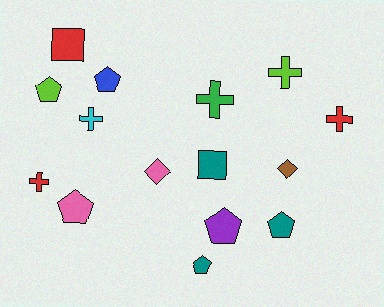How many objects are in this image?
There are 15 objects.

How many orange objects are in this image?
There are no orange objects.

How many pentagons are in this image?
There are 6 pentagons.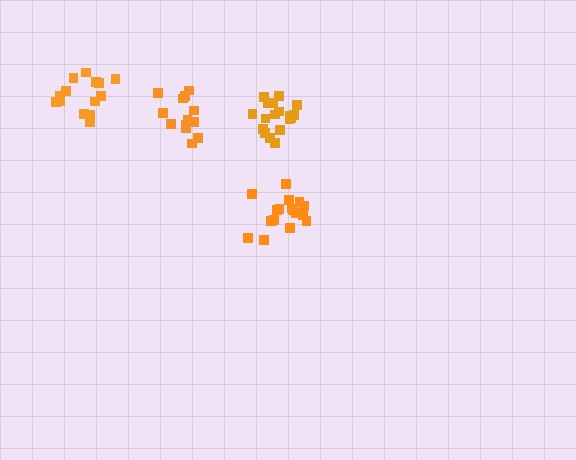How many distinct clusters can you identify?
There are 4 distinct clusters.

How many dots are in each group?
Group 1: 17 dots, Group 2: 18 dots, Group 3: 14 dots, Group 4: 14 dots (63 total).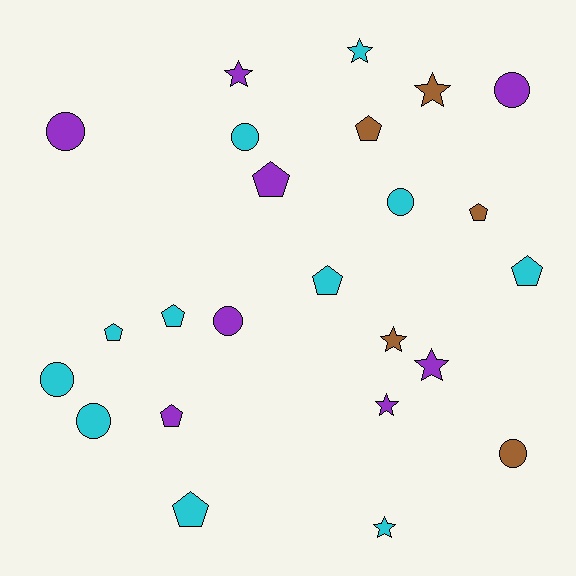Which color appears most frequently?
Cyan, with 11 objects.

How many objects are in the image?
There are 24 objects.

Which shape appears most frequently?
Pentagon, with 9 objects.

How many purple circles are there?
There are 3 purple circles.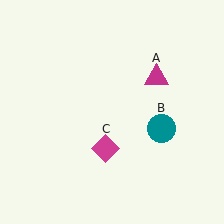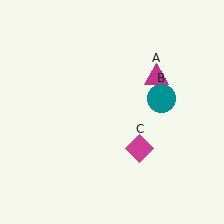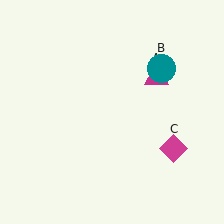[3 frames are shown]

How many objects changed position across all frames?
2 objects changed position: teal circle (object B), magenta diamond (object C).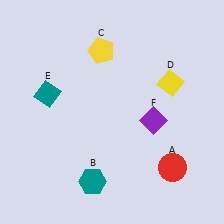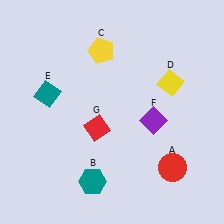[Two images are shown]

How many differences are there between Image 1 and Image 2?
There is 1 difference between the two images.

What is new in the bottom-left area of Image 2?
A red diamond (G) was added in the bottom-left area of Image 2.